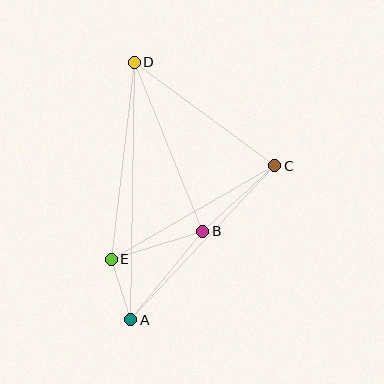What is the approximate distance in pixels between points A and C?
The distance between A and C is approximately 211 pixels.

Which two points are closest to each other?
Points A and E are closest to each other.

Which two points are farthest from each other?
Points A and D are farthest from each other.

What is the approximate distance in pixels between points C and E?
The distance between C and E is approximately 189 pixels.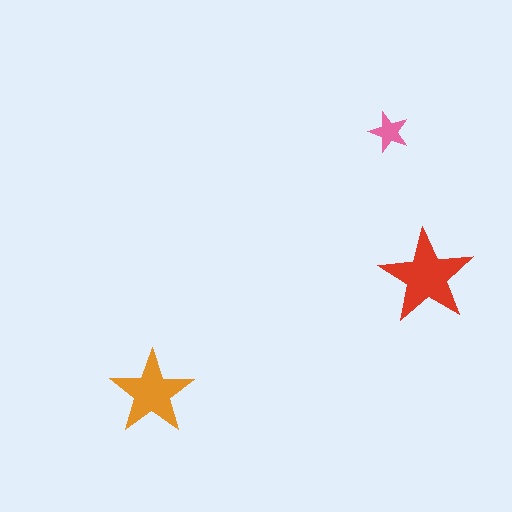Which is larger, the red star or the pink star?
The red one.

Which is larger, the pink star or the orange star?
The orange one.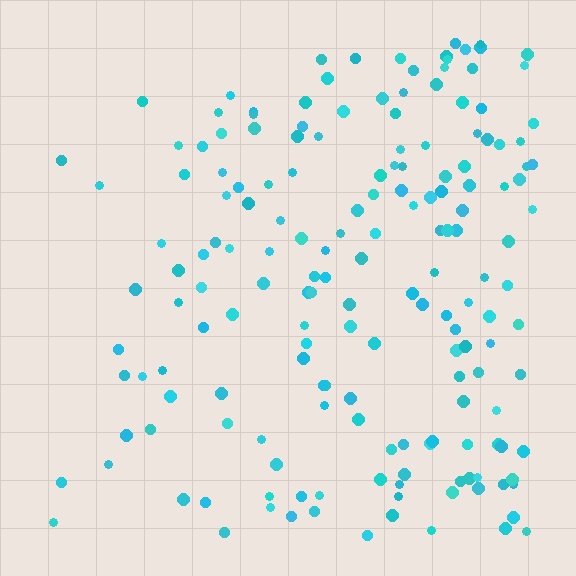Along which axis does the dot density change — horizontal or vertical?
Horizontal.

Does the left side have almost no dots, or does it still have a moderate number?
Still a moderate number, just noticeably fewer than the right.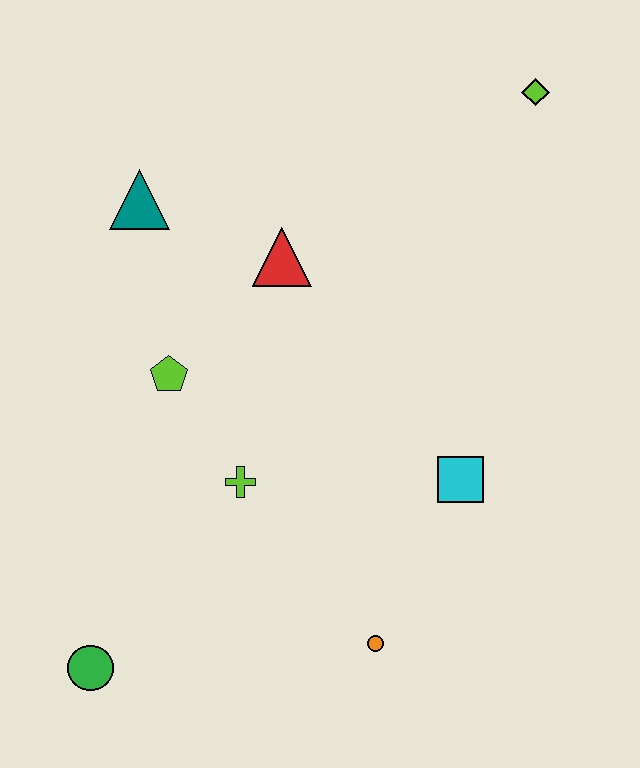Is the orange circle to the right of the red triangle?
Yes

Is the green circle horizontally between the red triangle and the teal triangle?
No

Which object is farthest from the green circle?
The lime diamond is farthest from the green circle.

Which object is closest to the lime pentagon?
The lime cross is closest to the lime pentagon.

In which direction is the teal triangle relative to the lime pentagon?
The teal triangle is above the lime pentagon.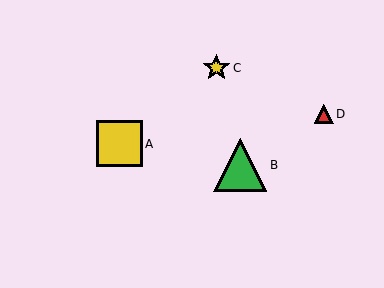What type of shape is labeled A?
Shape A is a yellow square.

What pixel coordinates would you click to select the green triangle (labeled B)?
Click at (240, 165) to select the green triangle B.